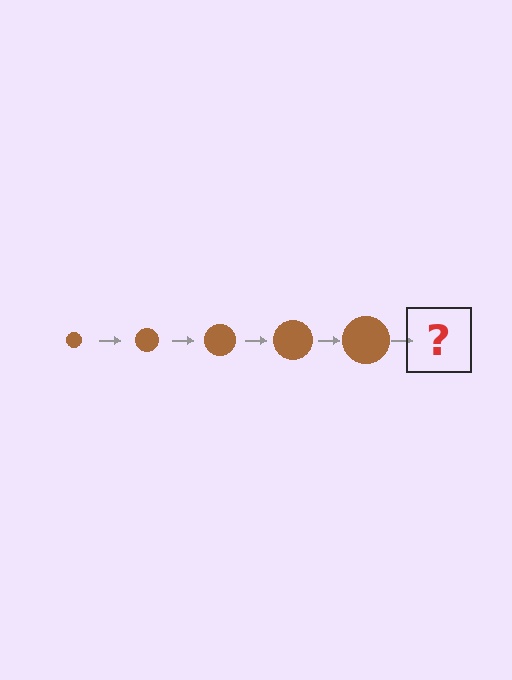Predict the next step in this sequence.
The next step is a brown circle, larger than the previous one.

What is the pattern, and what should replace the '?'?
The pattern is that the circle gets progressively larger each step. The '?' should be a brown circle, larger than the previous one.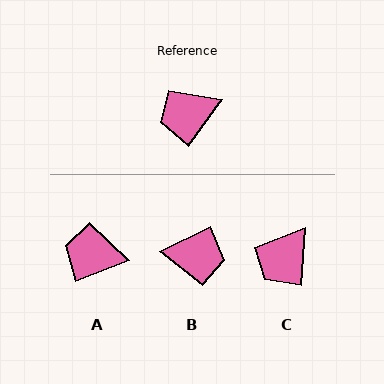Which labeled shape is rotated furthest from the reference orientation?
B, about 152 degrees away.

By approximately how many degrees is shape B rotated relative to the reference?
Approximately 152 degrees counter-clockwise.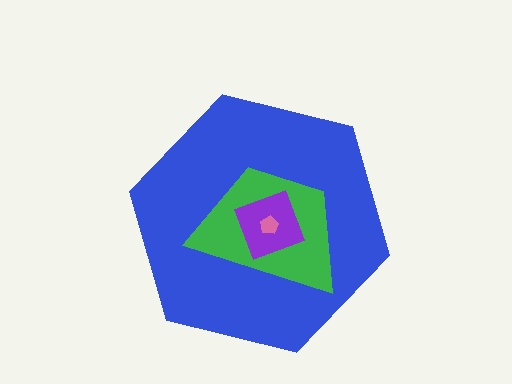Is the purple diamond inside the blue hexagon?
Yes.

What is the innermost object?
The pink pentagon.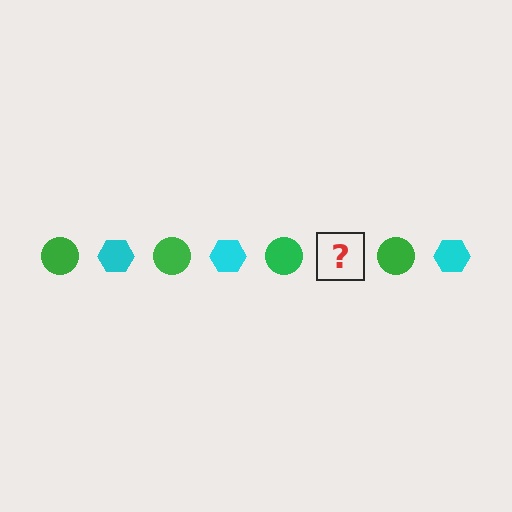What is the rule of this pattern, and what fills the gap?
The rule is that the pattern alternates between green circle and cyan hexagon. The gap should be filled with a cyan hexagon.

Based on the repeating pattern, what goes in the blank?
The blank should be a cyan hexagon.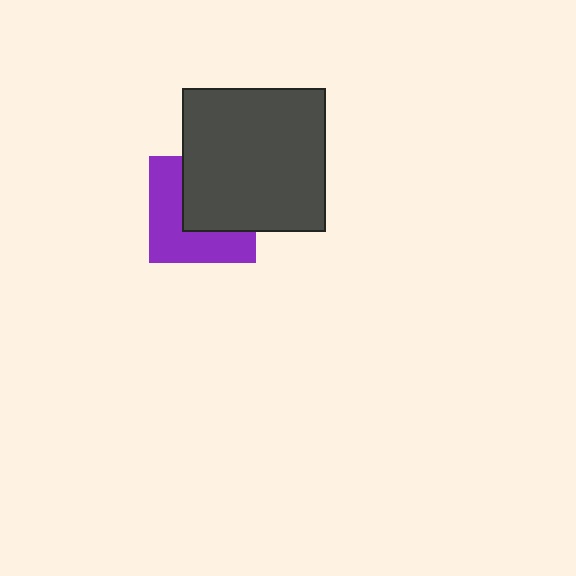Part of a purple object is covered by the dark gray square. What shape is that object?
It is a square.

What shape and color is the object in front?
The object in front is a dark gray square.